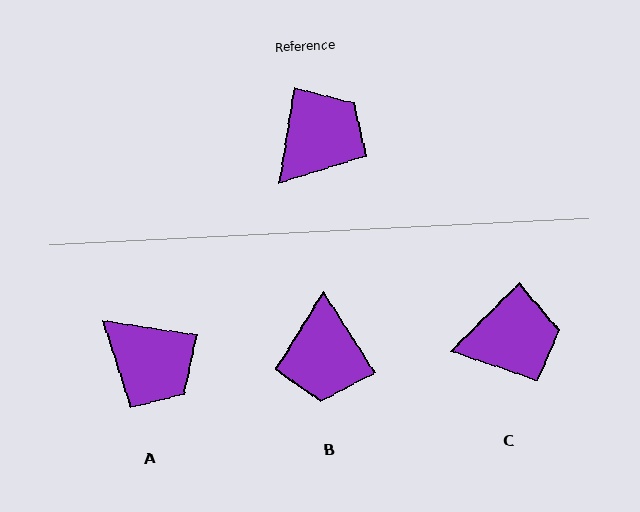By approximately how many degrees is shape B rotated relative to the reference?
Approximately 138 degrees clockwise.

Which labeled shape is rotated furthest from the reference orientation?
B, about 138 degrees away.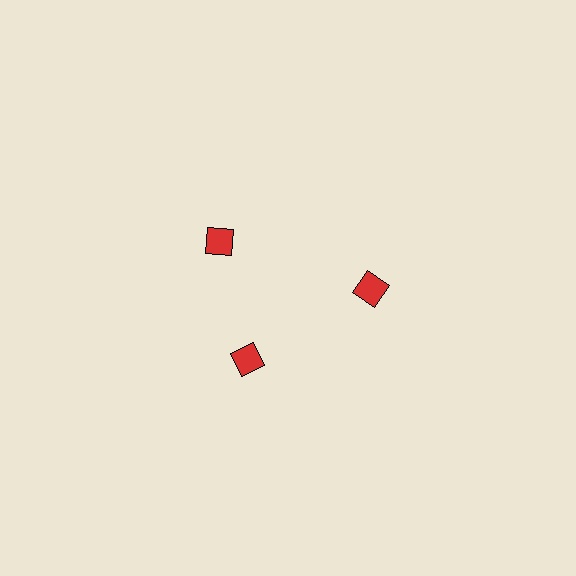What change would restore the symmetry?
The symmetry would be restored by rotating it back into even spacing with its neighbors so that all 3 squares sit at equal angles and equal distance from the center.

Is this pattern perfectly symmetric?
No. The 3 red squares are arranged in a ring, but one element near the 11 o'clock position is rotated out of alignment along the ring, breaking the 3-fold rotational symmetry.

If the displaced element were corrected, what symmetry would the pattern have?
It would have 3-fold rotational symmetry — the pattern would map onto itself every 120 degrees.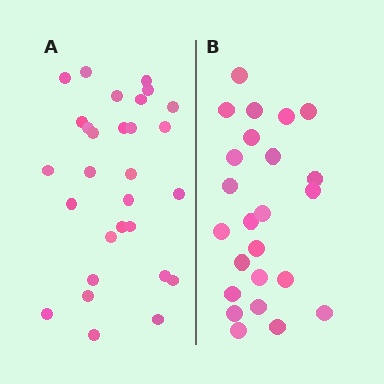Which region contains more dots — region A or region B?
Region A (the left region) has more dots.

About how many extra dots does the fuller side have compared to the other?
Region A has about 5 more dots than region B.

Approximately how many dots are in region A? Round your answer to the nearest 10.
About 30 dots. (The exact count is 29, which rounds to 30.)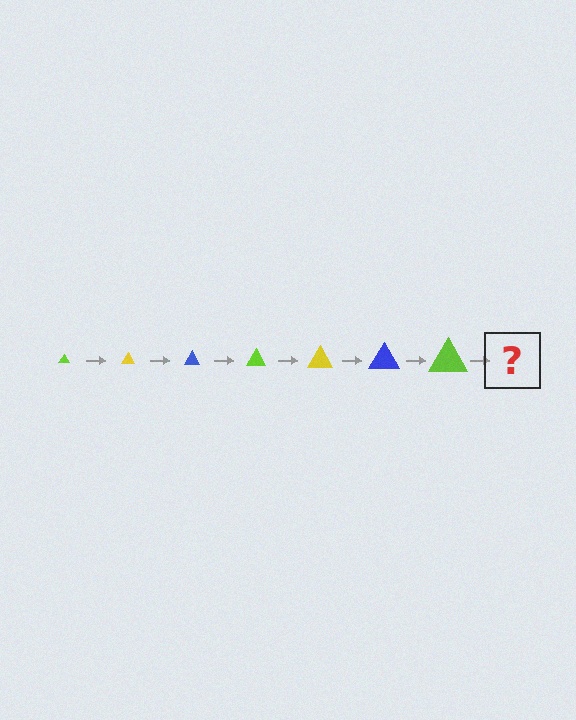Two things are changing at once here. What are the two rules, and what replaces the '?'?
The two rules are that the triangle grows larger each step and the color cycles through lime, yellow, and blue. The '?' should be a yellow triangle, larger than the previous one.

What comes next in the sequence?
The next element should be a yellow triangle, larger than the previous one.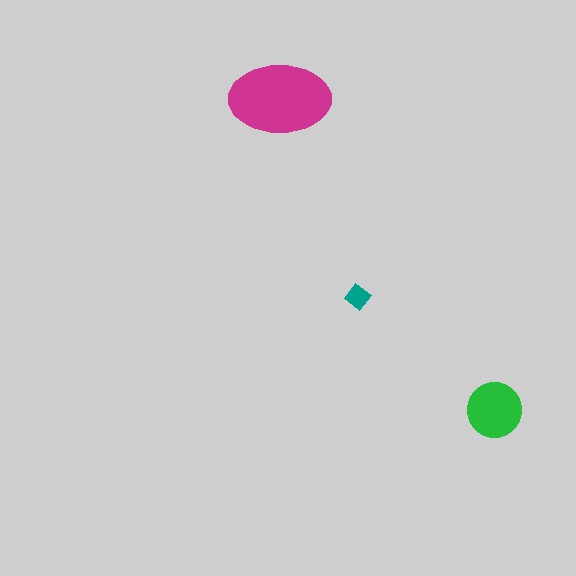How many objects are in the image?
There are 3 objects in the image.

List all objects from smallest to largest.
The teal diamond, the green circle, the magenta ellipse.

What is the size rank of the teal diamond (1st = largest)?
3rd.